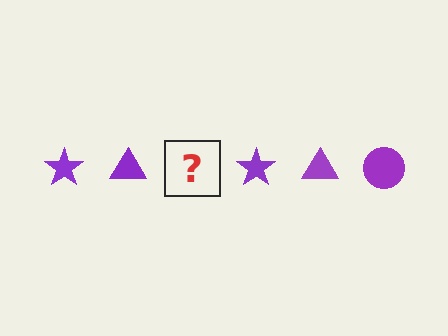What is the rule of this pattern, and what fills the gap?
The rule is that the pattern cycles through star, triangle, circle shapes in purple. The gap should be filled with a purple circle.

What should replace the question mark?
The question mark should be replaced with a purple circle.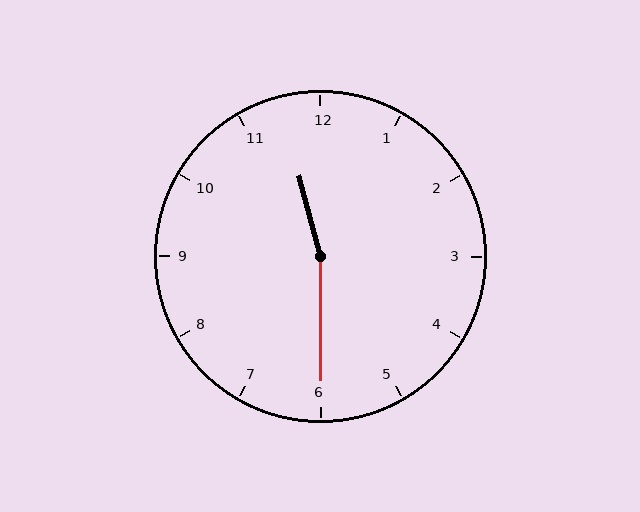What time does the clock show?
11:30.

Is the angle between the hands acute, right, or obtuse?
It is obtuse.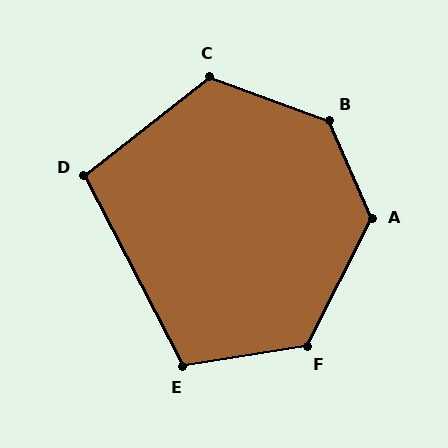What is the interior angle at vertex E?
Approximately 108 degrees (obtuse).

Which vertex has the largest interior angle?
B, at approximately 133 degrees.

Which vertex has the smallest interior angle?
D, at approximately 101 degrees.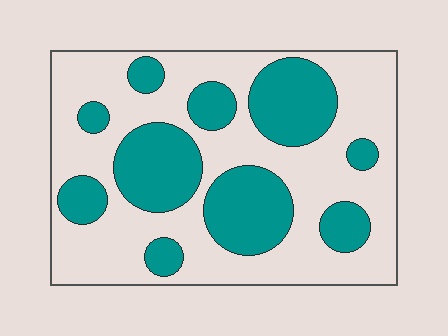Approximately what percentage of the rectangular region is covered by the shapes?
Approximately 35%.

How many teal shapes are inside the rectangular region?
10.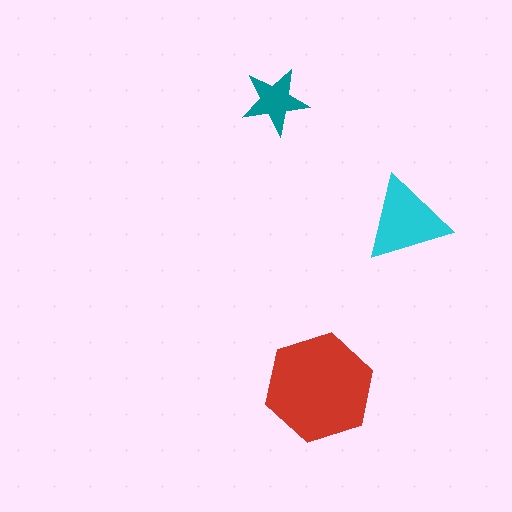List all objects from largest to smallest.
The red hexagon, the cyan triangle, the teal star.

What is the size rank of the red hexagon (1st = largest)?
1st.